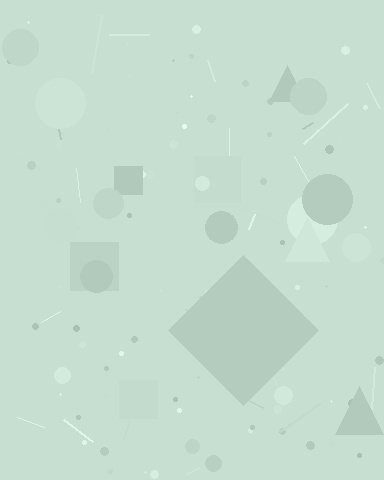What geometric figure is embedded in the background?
A diamond is embedded in the background.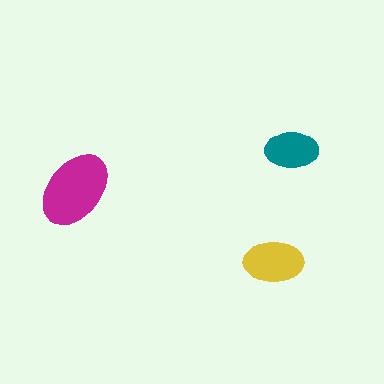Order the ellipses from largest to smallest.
the magenta one, the yellow one, the teal one.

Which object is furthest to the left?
The magenta ellipse is leftmost.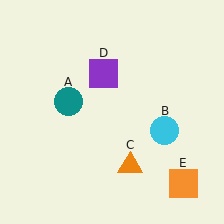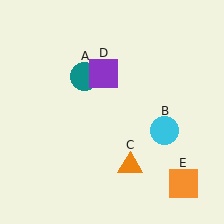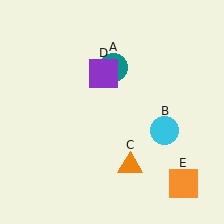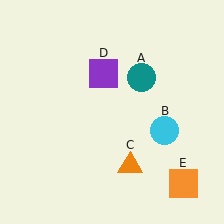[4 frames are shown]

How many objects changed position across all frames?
1 object changed position: teal circle (object A).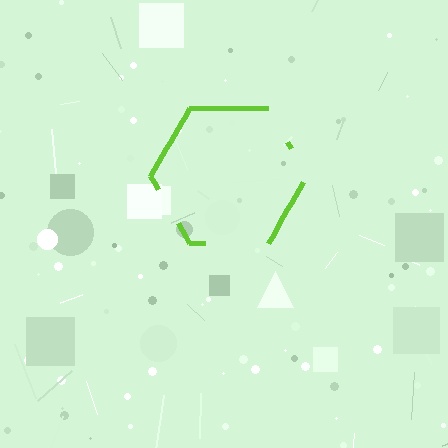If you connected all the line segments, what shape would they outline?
They would outline a hexagon.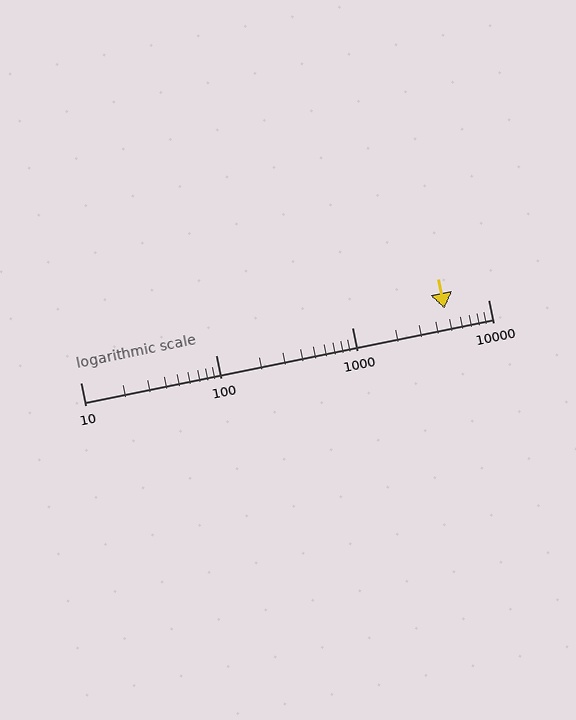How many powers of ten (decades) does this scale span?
The scale spans 3 decades, from 10 to 10000.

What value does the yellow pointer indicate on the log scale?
The pointer indicates approximately 4800.